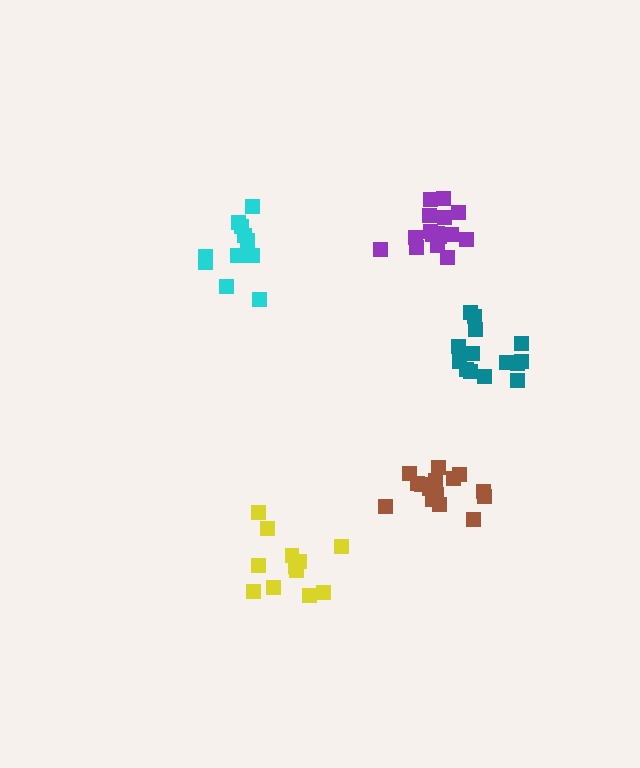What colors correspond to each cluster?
The clusters are colored: purple, brown, yellow, teal, cyan.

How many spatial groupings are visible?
There are 5 spatial groupings.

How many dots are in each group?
Group 1: 16 dots, Group 2: 15 dots, Group 3: 12 dots, Group 4: 14 dots, Group 5: 11 dots (68 total).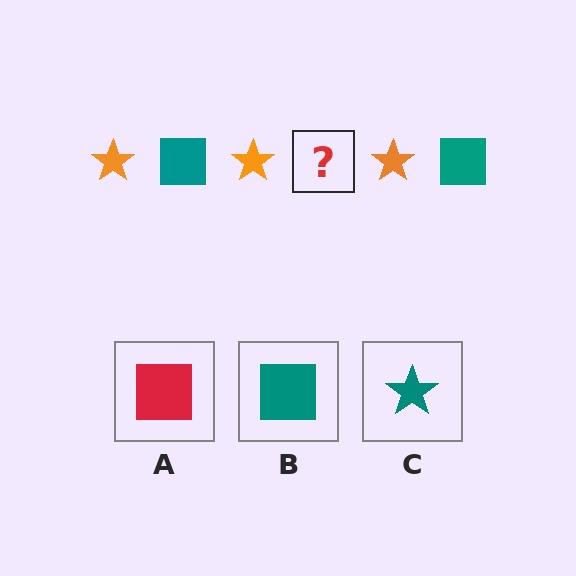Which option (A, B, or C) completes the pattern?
B.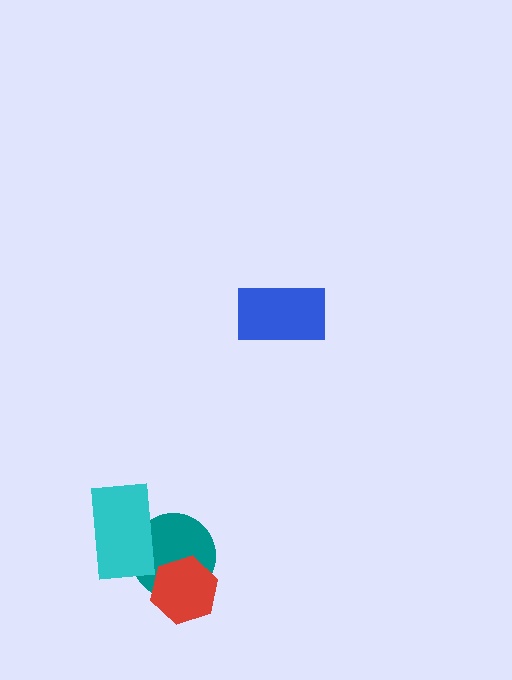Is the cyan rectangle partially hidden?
No, no other shape covers it.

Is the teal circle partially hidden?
Yes, it is partially covered by another shape.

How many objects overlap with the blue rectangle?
0 objects overlap with the blue rectangle.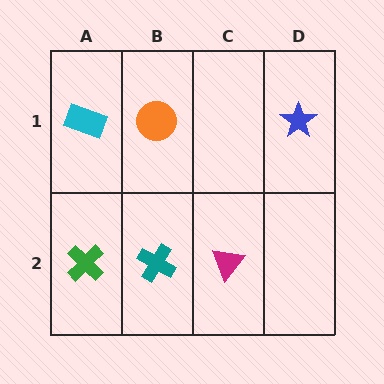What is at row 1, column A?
A cyan rectangle.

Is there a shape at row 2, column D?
No, that cell is empty.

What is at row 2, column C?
A magenta triangle.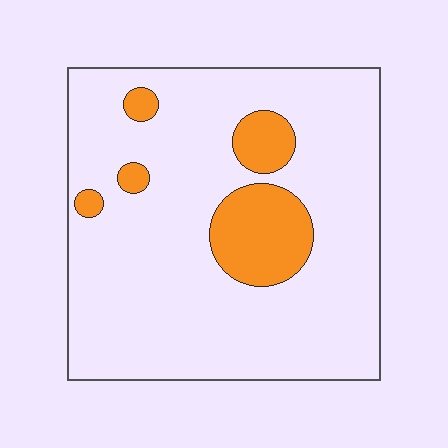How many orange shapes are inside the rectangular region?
5.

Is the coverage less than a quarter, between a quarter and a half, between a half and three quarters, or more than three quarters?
Less than a quarter.